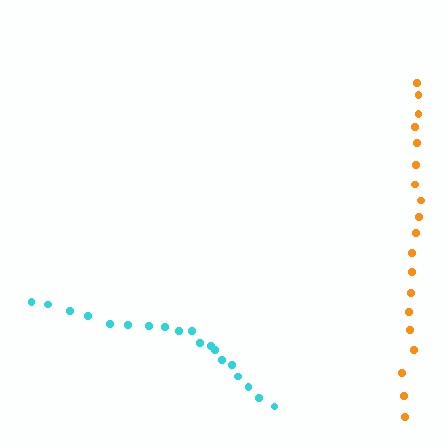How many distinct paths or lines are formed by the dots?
There are 2 distinct paths.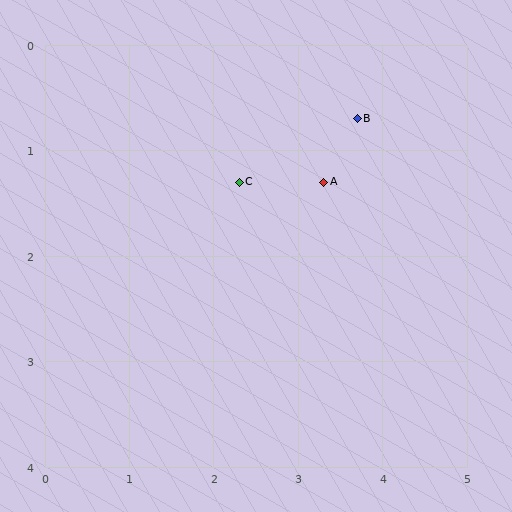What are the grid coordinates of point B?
Point B is at approximately (3.7, 0.7).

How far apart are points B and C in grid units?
Points B and C are about 1.5 grid units apart.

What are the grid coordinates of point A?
Point A is at approximately (3.3, 1.3).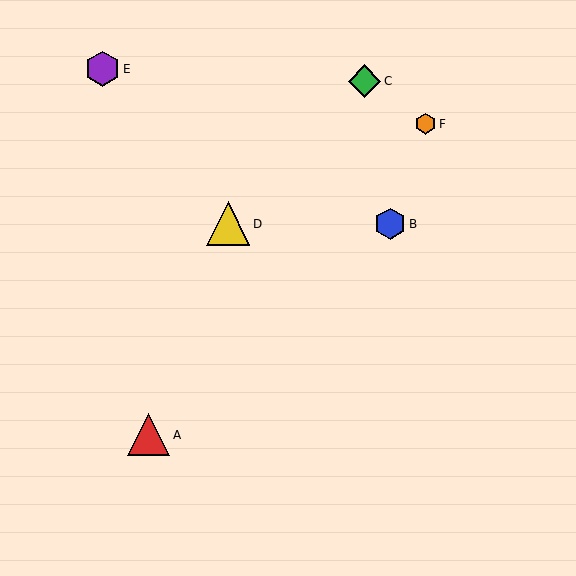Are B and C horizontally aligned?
No, B is at y≈224 and C is at y≈81.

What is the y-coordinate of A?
Object A is at y≈435.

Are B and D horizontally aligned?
Yes, both are at y≈224.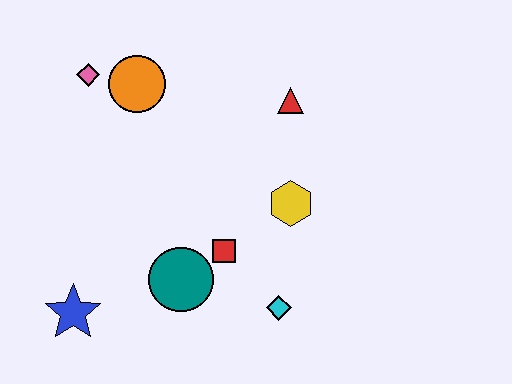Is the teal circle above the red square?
No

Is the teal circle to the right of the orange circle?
Yes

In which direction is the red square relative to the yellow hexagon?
The red square is to the left of the yellow hexagon.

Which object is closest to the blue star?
The teal circle is closest to the blue star.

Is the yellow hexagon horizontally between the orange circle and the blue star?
No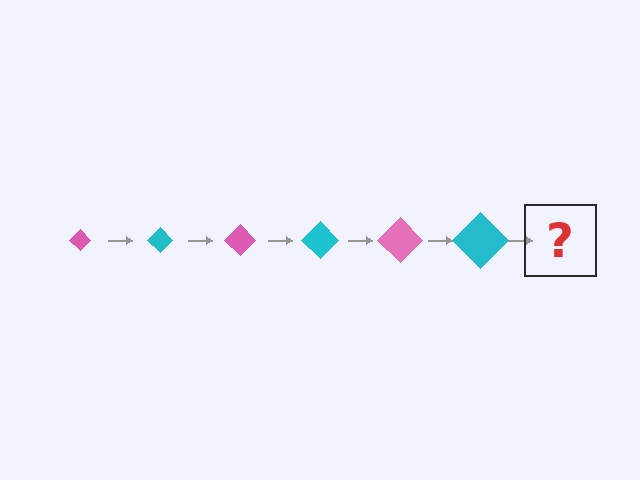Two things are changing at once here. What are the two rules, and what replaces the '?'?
The two rules are that the diamond grows larger each step and the color cycles through pink and cyan. The '?' should be a pink diamond, larger than the previous one.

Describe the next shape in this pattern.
It should be a pink diamond, larger than the previous one.